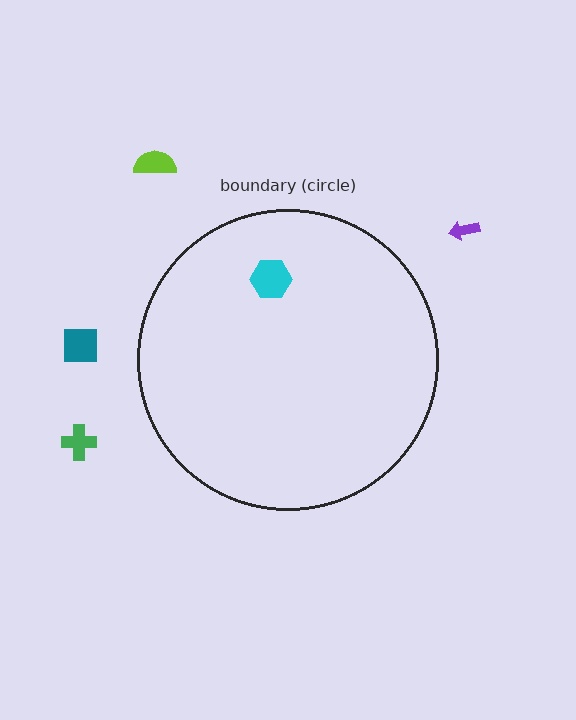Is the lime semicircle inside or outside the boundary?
Outside.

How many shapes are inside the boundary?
1 inside, 4 outside.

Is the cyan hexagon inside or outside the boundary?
Inside.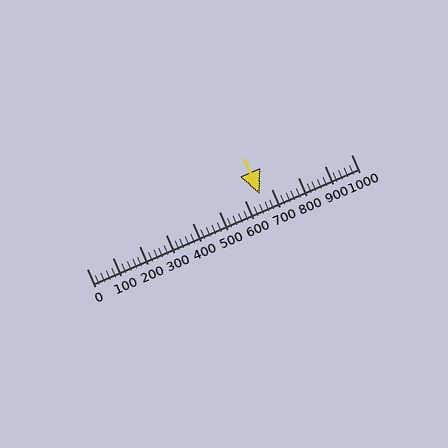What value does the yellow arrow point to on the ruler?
The yellow arrow points to approximately 654.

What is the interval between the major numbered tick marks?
The major tick marks are spaced 100 units apart.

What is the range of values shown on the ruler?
The ruler shows values from 0 to 1000.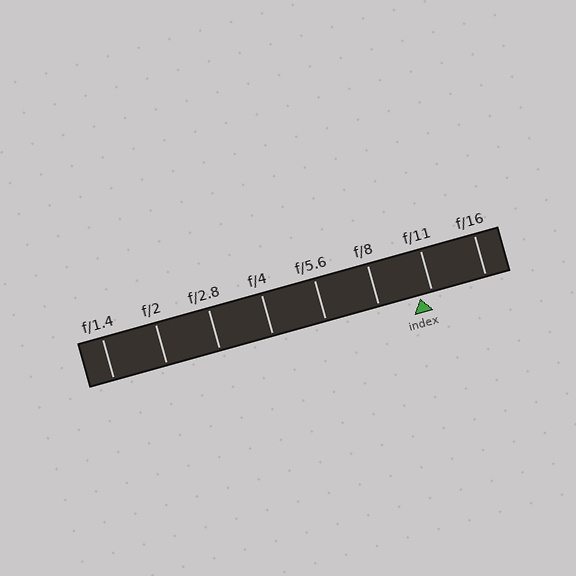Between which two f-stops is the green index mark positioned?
The index mark is between f/8 and f/11.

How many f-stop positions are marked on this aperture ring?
There are 8 f-stop positions marked.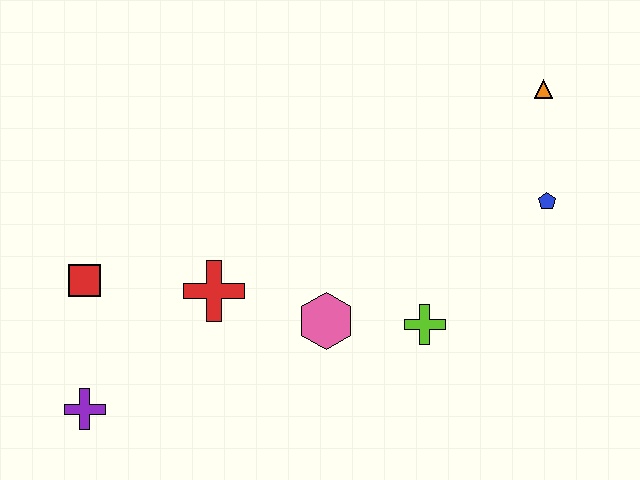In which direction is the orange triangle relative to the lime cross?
The orange triangle is above the lime cross.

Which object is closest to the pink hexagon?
The lime cross is closest to the pink hexagon.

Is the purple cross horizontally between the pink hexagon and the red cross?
No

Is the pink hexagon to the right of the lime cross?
No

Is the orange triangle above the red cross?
Yes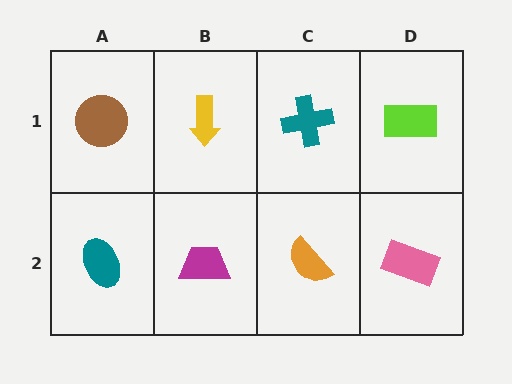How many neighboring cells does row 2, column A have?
2.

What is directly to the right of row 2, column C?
A pink rectangle.